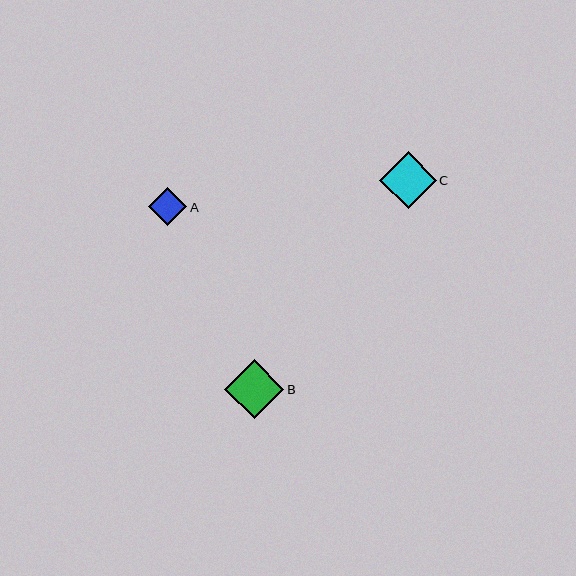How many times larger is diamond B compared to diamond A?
Diamond B is approximately 1.6 times the size of diamond A.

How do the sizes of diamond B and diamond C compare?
Diamond B and diamond C are approximately the same size.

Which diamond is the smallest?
Diamond A is the smallest with a size of approximately 38 pixels.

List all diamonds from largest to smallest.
From largest to smallest: B, C, A.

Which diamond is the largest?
Diamond B is the largest with a size of approximately 60 pixels.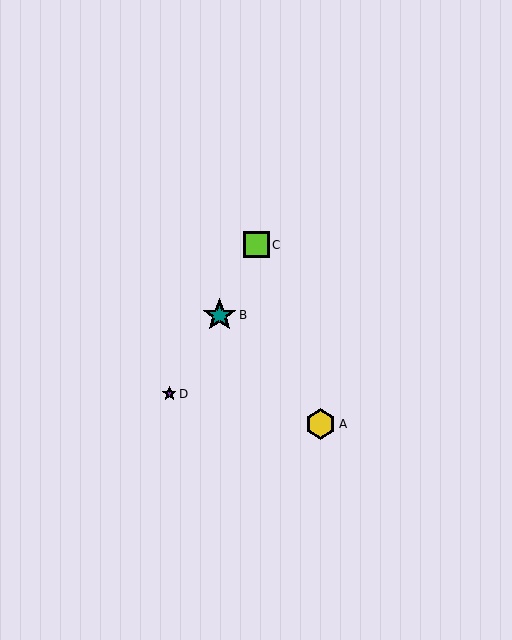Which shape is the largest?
The teal star (labeled B) is the largest.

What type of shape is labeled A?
Shape A is a yellow hexagon.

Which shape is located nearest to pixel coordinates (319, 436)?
The yellow hexagon (labeled A) at (320, 424) is nearest to that location.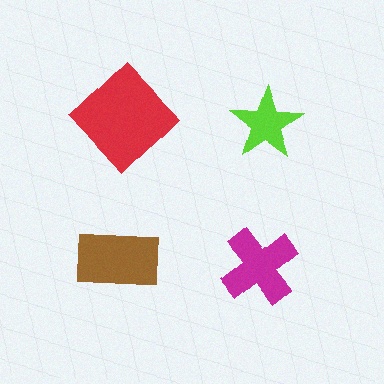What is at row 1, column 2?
A lime star.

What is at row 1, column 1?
A red diamond.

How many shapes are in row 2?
2 shapes.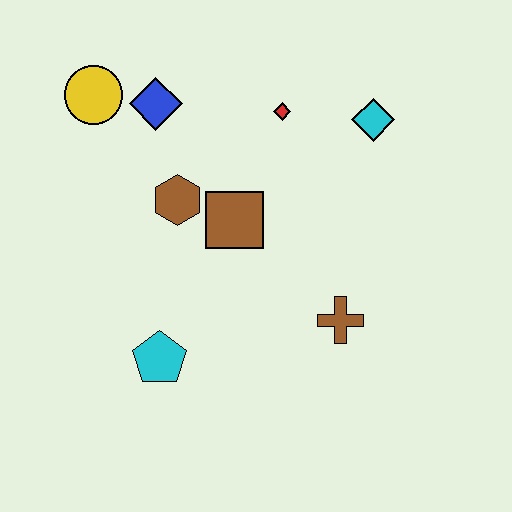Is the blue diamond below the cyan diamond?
No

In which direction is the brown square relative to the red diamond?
The brown square is below the red diamond.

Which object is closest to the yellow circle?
The blue diamond is closest to the yellow circle.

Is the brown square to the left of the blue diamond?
No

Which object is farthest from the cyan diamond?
The cyan pentagon is farthest from the cyan diamond.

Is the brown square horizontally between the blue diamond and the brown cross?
Yes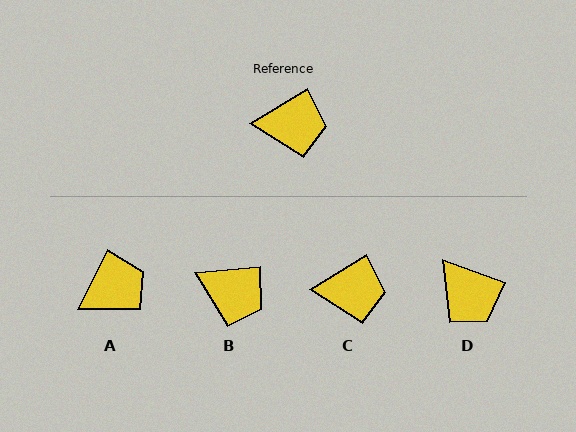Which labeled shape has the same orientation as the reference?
C.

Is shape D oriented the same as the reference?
No, it is off by about 51 degrees.